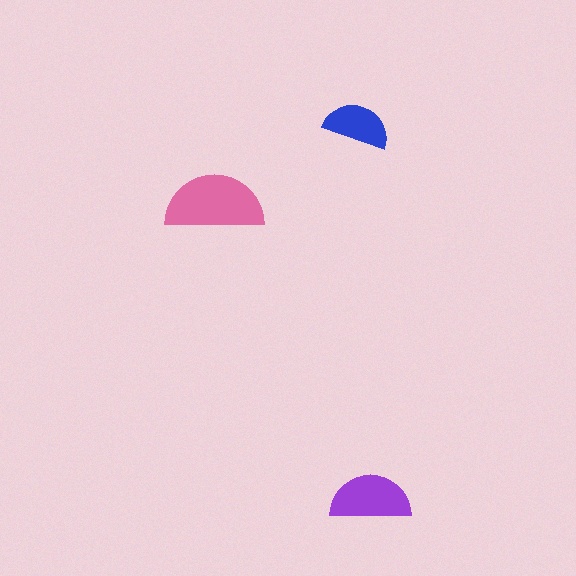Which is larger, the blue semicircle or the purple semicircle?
The purple one.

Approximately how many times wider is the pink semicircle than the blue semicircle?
About 1.5 times wider.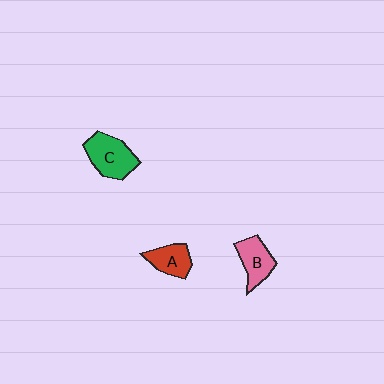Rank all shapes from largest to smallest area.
From largest to smallest: C (green), B (pink), A (red).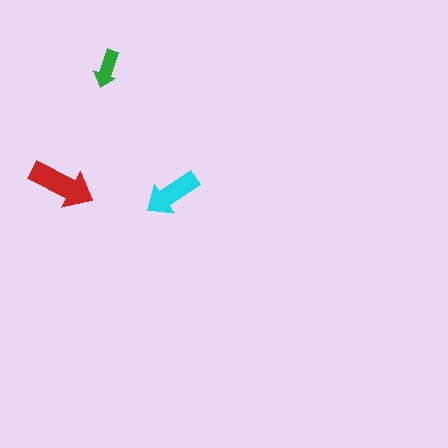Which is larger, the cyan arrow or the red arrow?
The red one.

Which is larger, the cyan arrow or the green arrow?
The cyan one.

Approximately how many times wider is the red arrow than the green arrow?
About 2 times wider.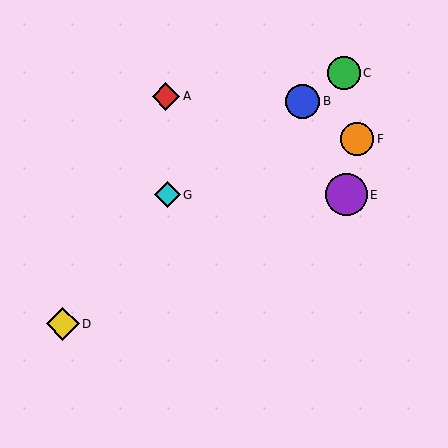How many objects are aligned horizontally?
2 objects (E, G) are aligned horizontally.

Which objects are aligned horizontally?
Objects E, G are aligned horizontally.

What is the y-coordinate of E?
Object E is at y≈195.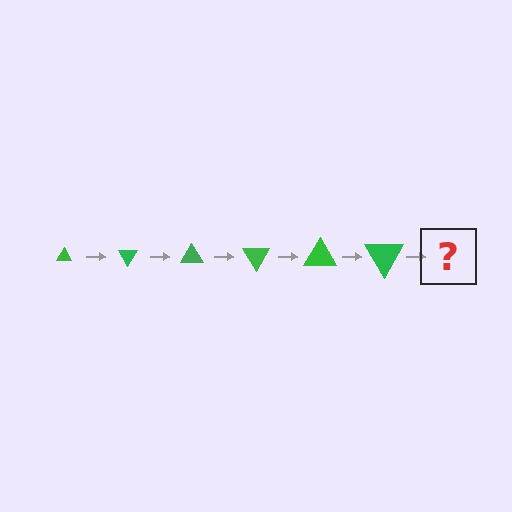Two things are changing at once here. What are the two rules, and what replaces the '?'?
The two rules are that the triangle grows larger each step and it rotates 60 degrees each step. The '?' should be a triangle, larger than the previous one and rotated 360 degrees from the start.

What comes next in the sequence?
The next element should be a triangle, larger than the previous one and rotated 360 degrees from the start.